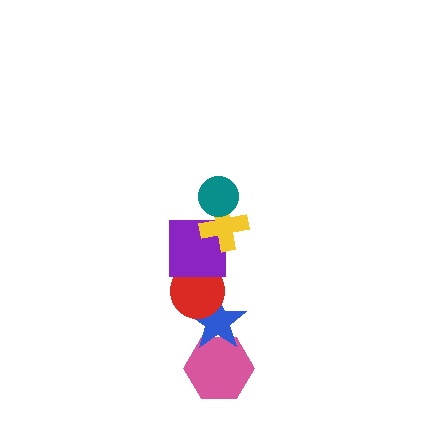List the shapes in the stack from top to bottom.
From top to bottom: the teal circle, the yellow cross, the purple square, the red circle, the blue star, the pink hexagon.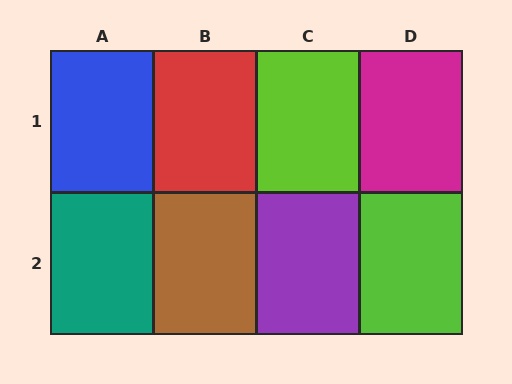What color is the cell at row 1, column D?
Magenta.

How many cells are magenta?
1 cell is magenta.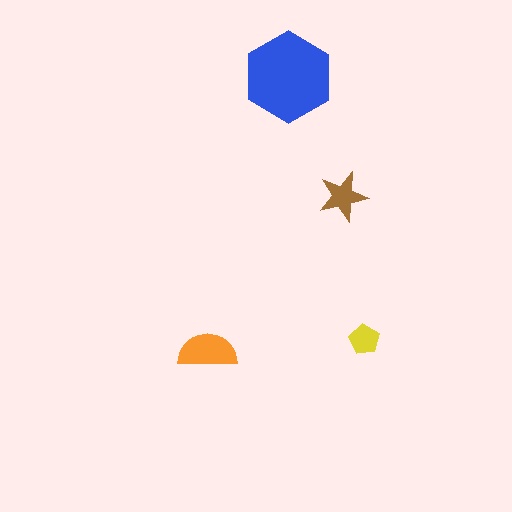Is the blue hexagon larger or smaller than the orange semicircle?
Larger.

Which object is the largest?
The blue hexagon.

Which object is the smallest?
The yellow pentagon.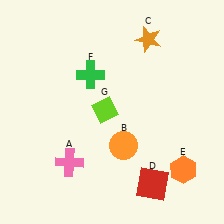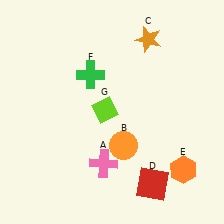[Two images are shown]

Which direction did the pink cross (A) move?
The pink cross (A) moved right.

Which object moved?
The pink cross (A) moved right.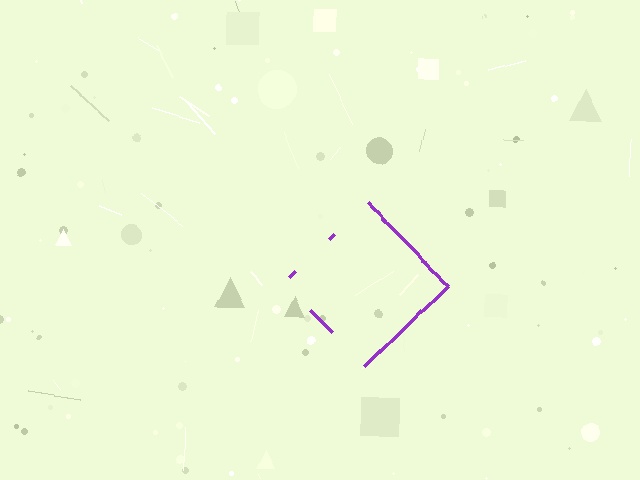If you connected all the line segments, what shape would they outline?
They would outline a diamond.